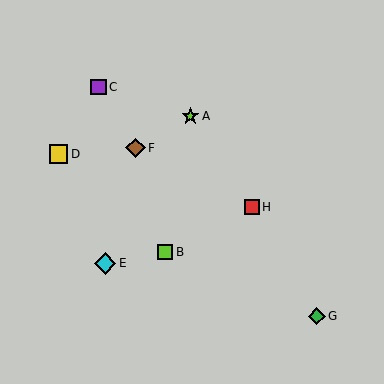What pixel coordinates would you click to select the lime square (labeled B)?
Click at (165, 252) to select the lime square B.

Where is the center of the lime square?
The center of the lime square is at (165, 252).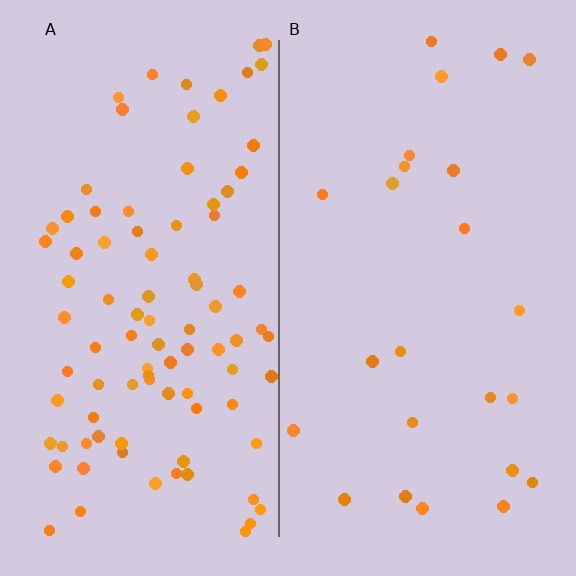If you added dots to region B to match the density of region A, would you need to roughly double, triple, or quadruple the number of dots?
Approximately quadruple.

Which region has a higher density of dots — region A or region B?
A (the left).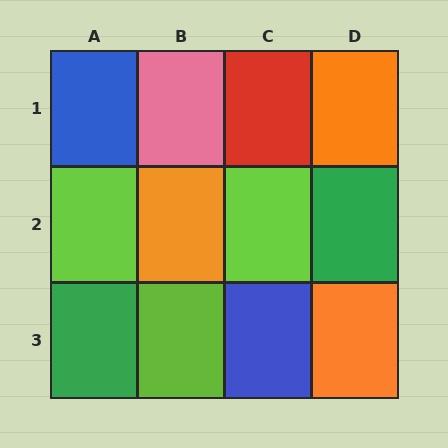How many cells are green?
2 cells are green.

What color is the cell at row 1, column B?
Pink.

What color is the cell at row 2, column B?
Orange.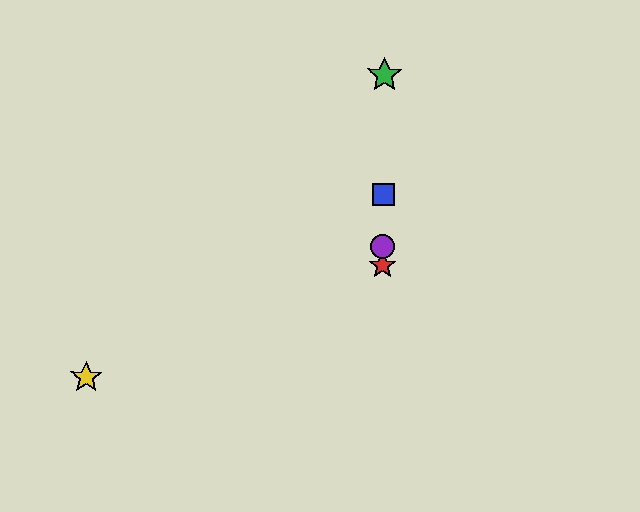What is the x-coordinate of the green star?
The green star is at x≈384.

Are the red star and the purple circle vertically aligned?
Yes, both are at x≈382.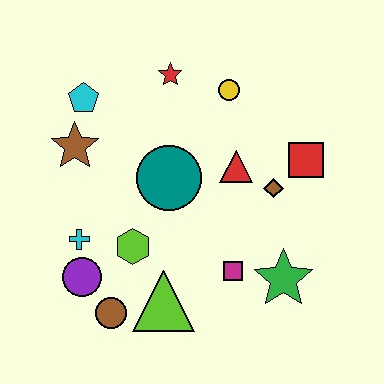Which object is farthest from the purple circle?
The red square is farthest from the purple circle.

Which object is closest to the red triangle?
The brown diamond is closest to the red triangle.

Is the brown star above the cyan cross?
Yes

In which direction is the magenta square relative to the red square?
The magenta square is below the red square.